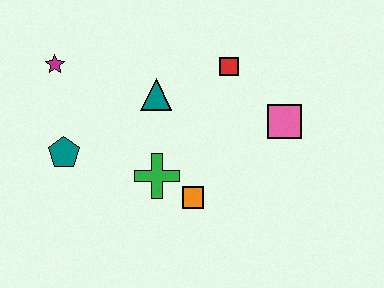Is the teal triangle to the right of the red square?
No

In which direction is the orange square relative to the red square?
The orange square is below the red square.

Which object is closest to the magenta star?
The teal pentagon is closest to the magenta star.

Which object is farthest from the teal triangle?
The pink square is farthest from the teal triangle.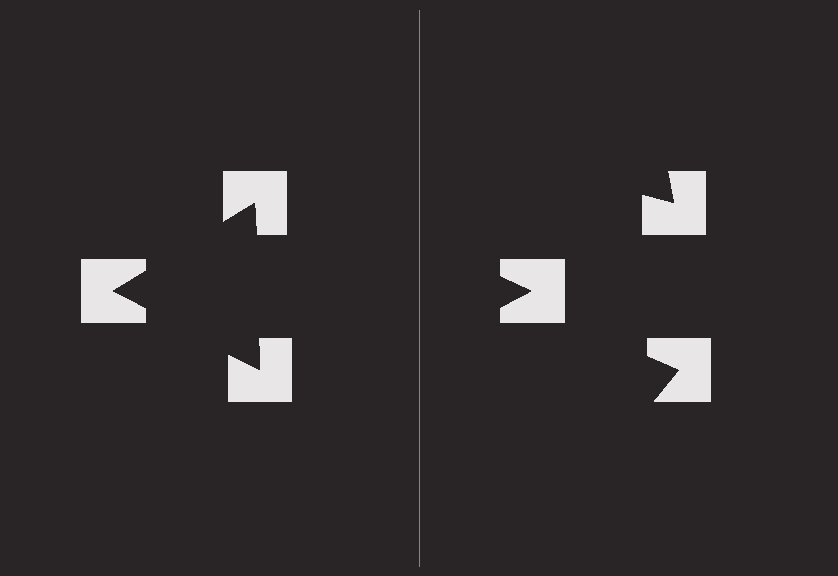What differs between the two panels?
The notched squares are positioned identically on both sides; only the wedge orientations differ. On the left they align to a triangle; on the right they are misaligned.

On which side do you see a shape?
An illusory triangle appears on the left side. On the right side the wedge cuts are rotated, so no coherent shape forms.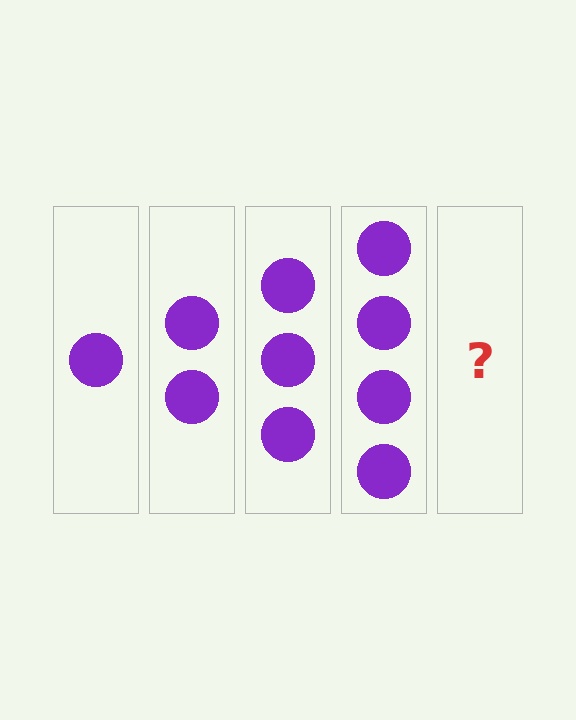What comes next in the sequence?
The next element should be 5 circles.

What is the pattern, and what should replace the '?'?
The pattern is that each step adds one more circle. The '?' should be 5 circles.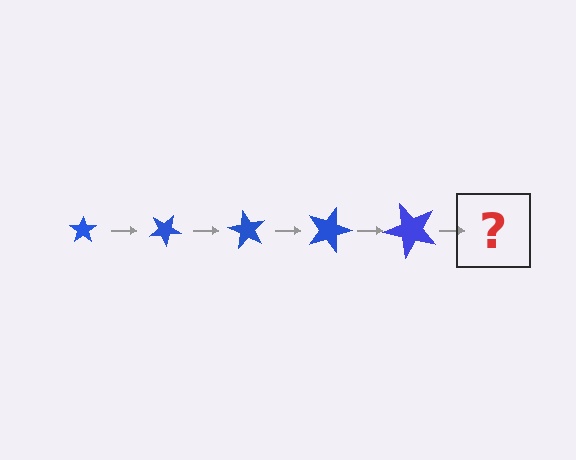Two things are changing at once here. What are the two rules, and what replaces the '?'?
The two rules are that the star grows larger each step and it rotates 30 degrees each step. The '?' should be a star, larger than the previous one and rotated 150 degrees from the start.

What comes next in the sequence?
The next element should be a star, larger than the previous one and rotated 150 degrees from the start.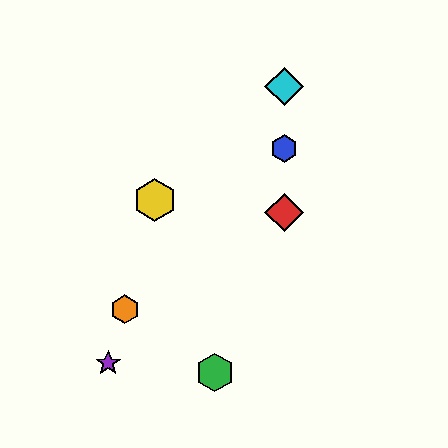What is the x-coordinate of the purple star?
The purple star is at x≈108.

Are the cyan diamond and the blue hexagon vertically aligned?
Yes, both are at x≈284.